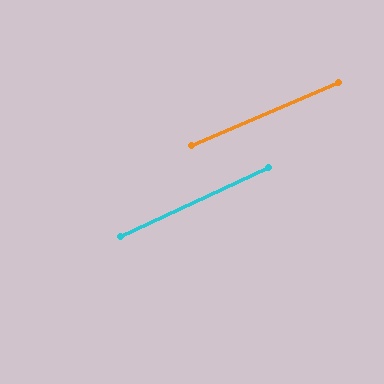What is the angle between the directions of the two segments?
Approximately 2 degrees.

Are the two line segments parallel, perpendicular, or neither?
Parallel — their directions differ by only 1.8°.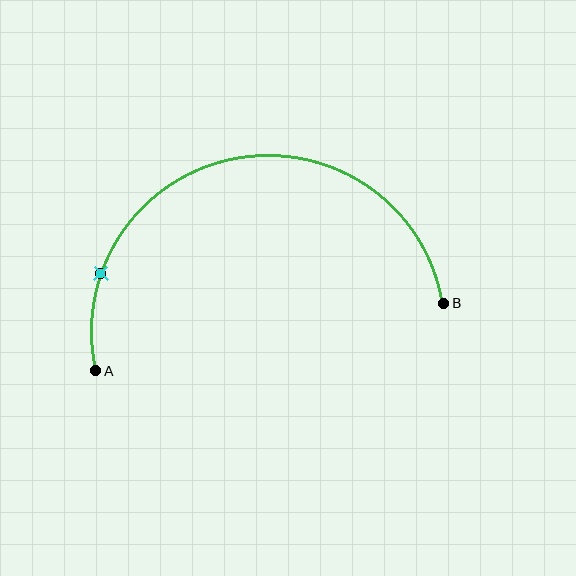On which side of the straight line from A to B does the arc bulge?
The arc bulges above the straight line connecting A and B.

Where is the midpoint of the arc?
The arc midpoint is the point on the curve farthest from the straight line joining A and B. It sits above that line.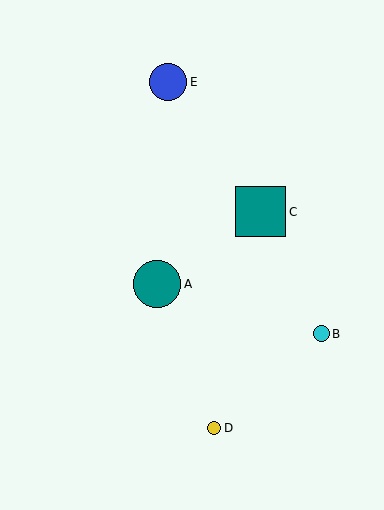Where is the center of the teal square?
The center of the teal square is at (261, 212).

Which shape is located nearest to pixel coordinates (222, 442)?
The yellow circle (labeled D) at (214, 428) is nearest to that location.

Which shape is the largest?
The teal square (labeled C) is the largest.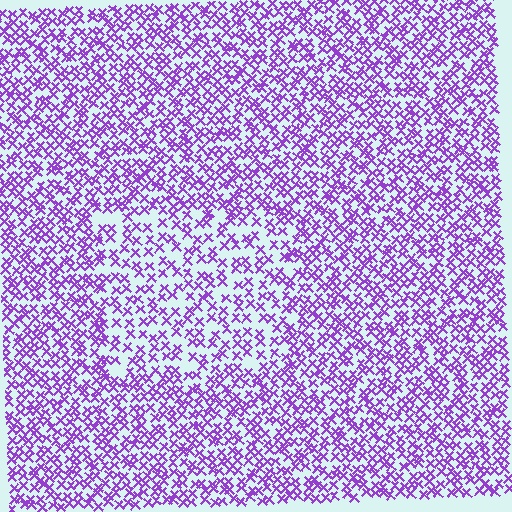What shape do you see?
I see a rectangle.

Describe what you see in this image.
The image contains small purple elements arranged at two different densities. A rectangle-shaped region is visible where the elements are less densely packed than the surrounding area.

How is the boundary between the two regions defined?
The boundary is defined by a change in element density (approximately 1.6x ratio). All elements are the same color, size, and shape.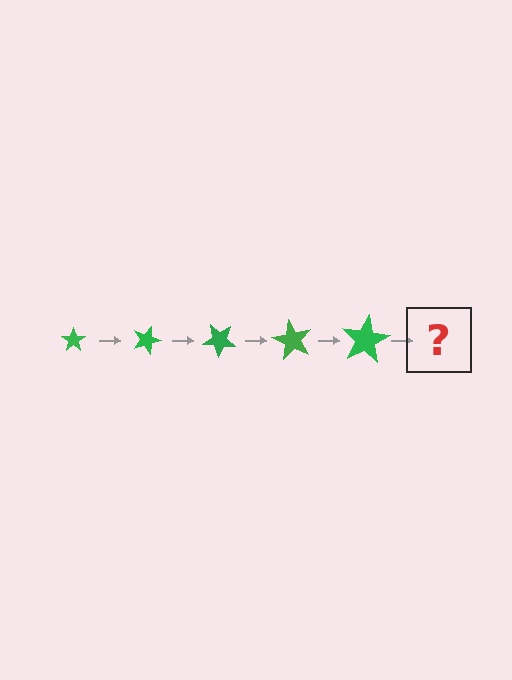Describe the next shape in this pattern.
It should be a star, larger than the previous one and rotated 100 degrees from the start.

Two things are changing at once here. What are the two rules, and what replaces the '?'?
The two rules are that the star grows larger each step and it rotates 20 degrees each step. The '?' should be a star, larger than the previous one and rotated 100 degrees from the start.